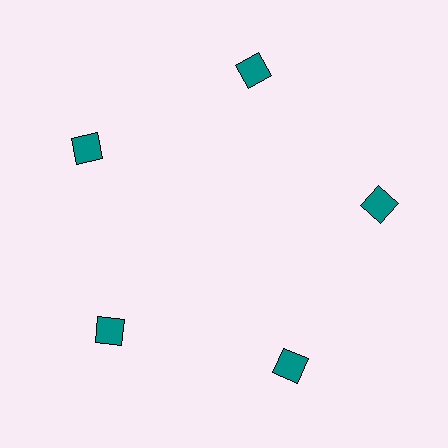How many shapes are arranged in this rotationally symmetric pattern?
There are 5 shapes, arranged in 5 groups of 1.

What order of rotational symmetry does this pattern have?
This pattern has 5-fold rotational symmetry.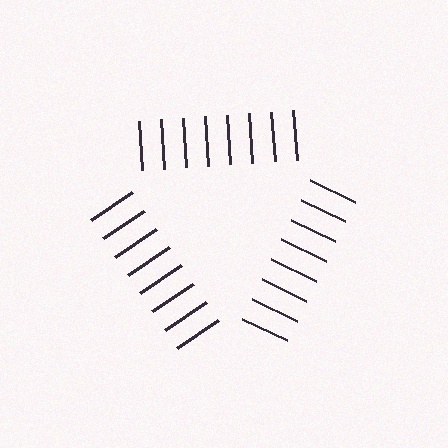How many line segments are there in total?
24 — 8 along each of the 3 edges.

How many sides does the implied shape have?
3 sides — the line-ends trace a triangle.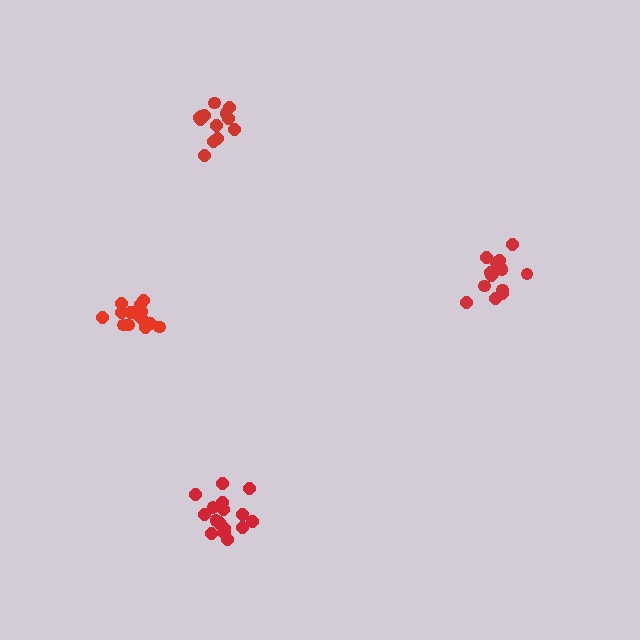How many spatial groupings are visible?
There are 4 spatial groupings.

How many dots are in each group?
Group 1: 15 dots, Group 2: 15 dots, Group 3: 17 dots, Group 4: 13 dots (60 total).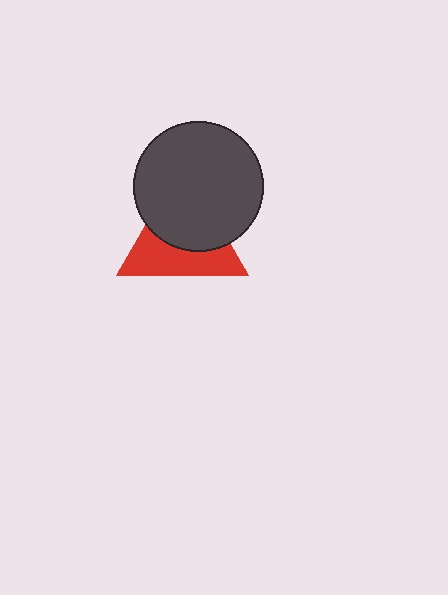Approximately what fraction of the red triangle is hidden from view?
Roughly 53% of the red triangle is hidden behind the dark gray circle.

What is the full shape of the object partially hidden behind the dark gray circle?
The partially hidden object is a red triangle.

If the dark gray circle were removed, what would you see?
You would see the complete red triangle.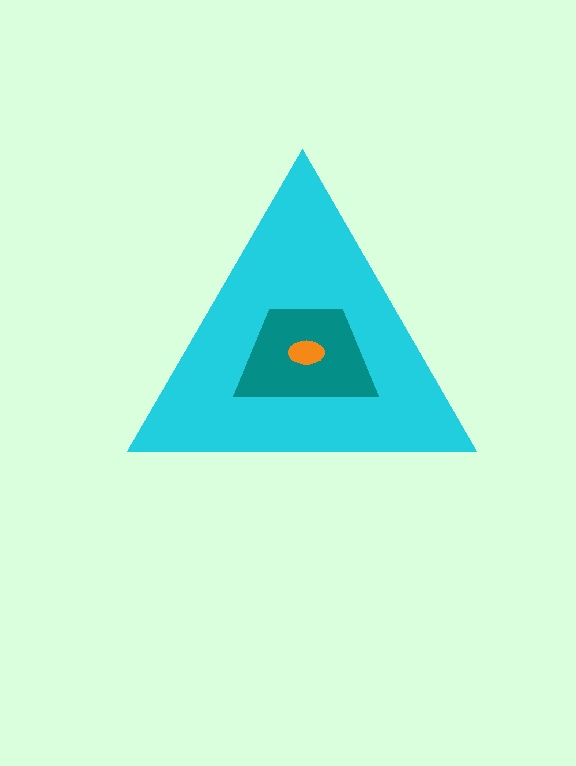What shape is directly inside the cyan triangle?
The teal trapezoid.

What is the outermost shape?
The cyan triangle.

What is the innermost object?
The orange ellipse.